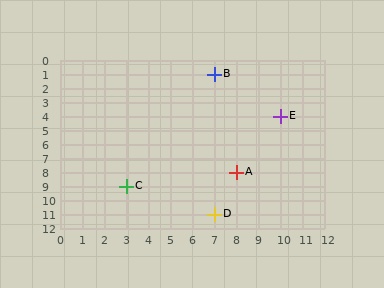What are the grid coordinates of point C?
Point C is at grid coordinates (3, 9).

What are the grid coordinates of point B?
Point B is at grid coordinates (7, 1).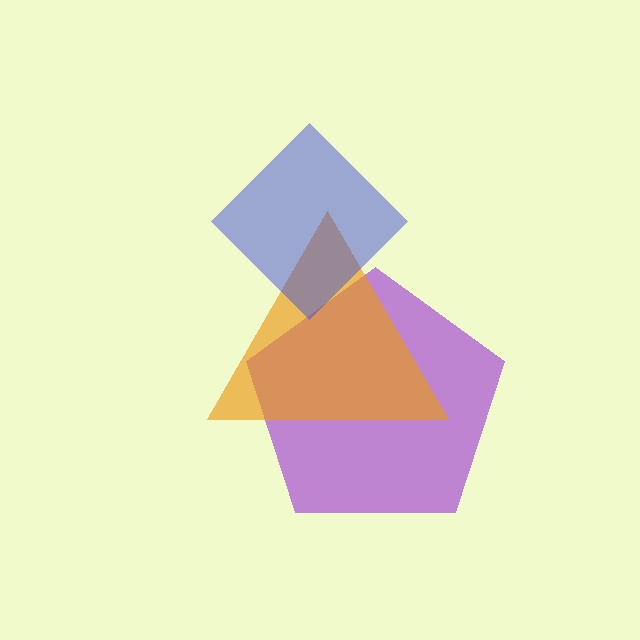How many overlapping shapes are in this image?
There are 3 overlapping shapes in the image.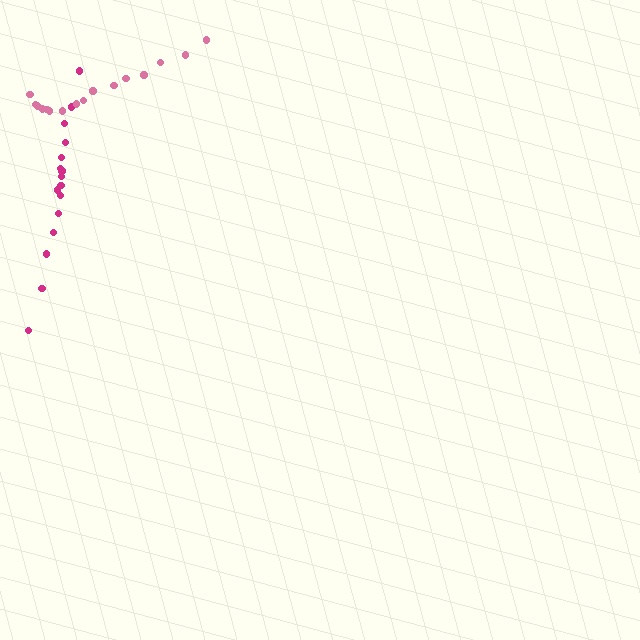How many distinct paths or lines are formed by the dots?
There are 2 distinct paths.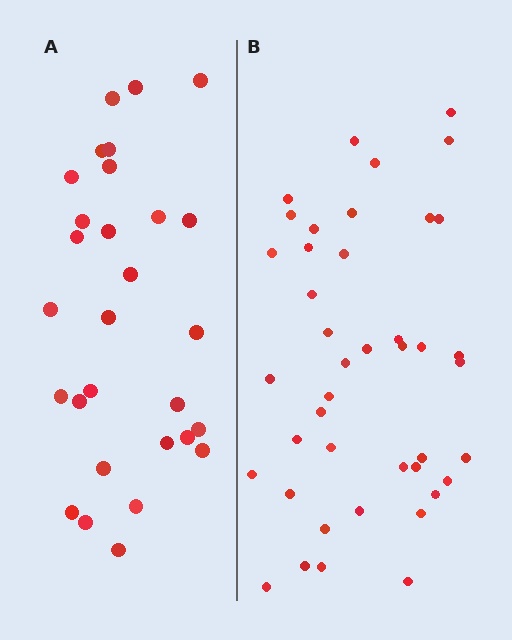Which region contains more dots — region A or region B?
Region B (the right region) has more dots.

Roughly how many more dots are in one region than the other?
Region B has approximately 15 more dots than region A.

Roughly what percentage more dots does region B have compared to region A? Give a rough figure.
About 45% more.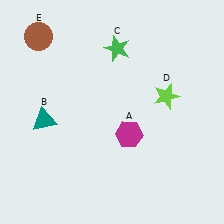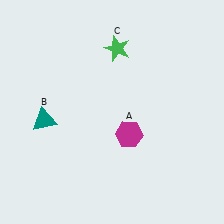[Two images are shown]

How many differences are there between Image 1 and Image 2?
There are 2 differences between the two images.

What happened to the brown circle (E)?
The brown circle (E) was removed in Image 2. It was in the top-left area of Image 1.